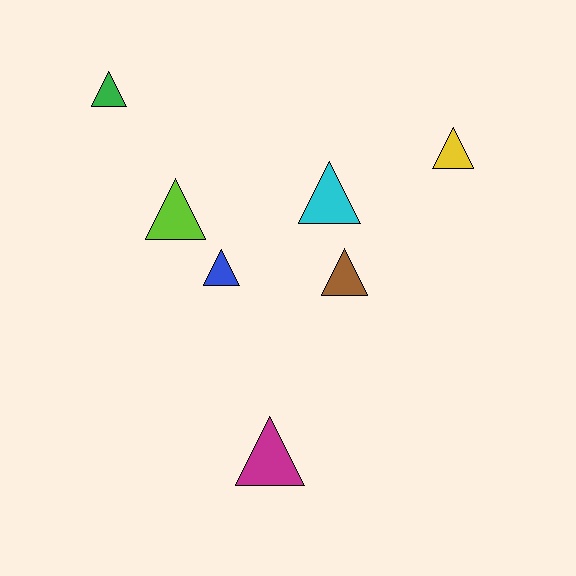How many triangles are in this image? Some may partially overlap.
There are 7 triangles.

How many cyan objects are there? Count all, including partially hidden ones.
There is 1 cyan object.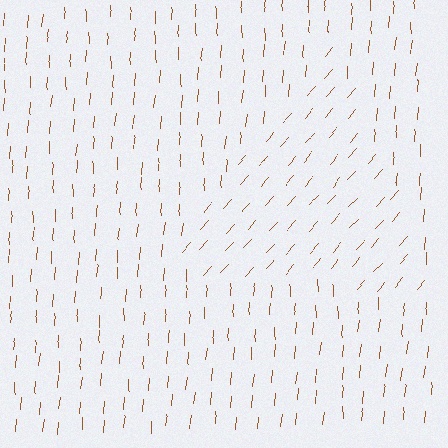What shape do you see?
I see a triangle.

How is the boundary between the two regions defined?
The boundary is defined purely by a change in line orientation (approximately 37 degrees difference). All lines are the same color and thickness.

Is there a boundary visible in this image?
Yes, there is a texture boundary formed by a change in line orientation.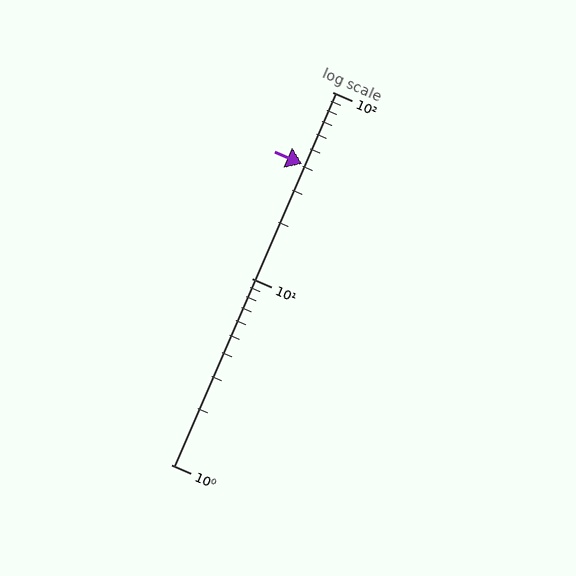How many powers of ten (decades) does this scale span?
The scale spans 2 decades, from 1 to 100.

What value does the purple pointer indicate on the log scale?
The pointer indicates approximately 41.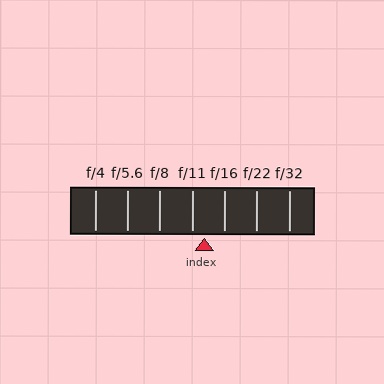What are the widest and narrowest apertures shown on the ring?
The widest aperture shown is f/4 and the narrowest is f/32.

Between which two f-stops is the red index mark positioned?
The index mark is between f/11 and f/16.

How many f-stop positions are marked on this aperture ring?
There are 7 f-stop positions marked.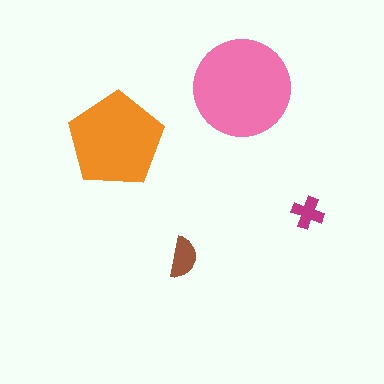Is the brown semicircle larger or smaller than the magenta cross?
Larger.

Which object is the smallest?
The magenta cross.